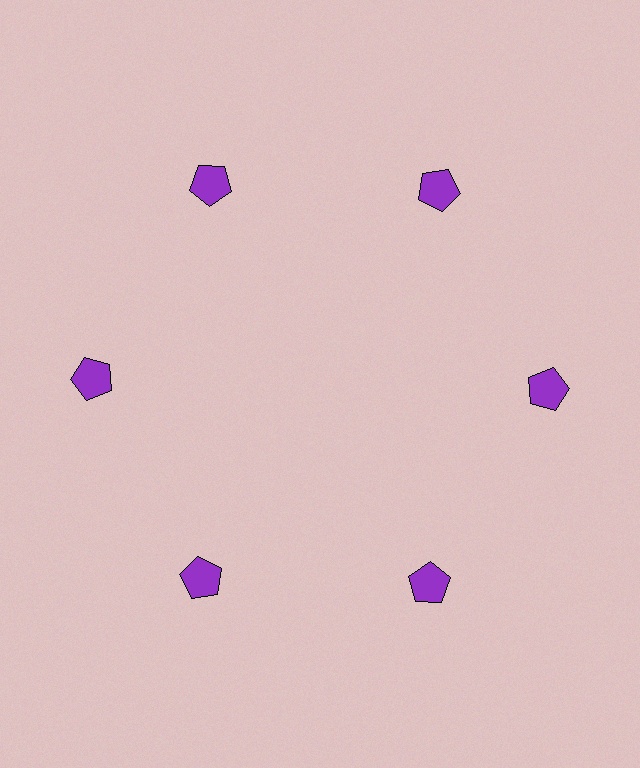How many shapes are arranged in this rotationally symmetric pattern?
There are 6 shapes, arranged in 6 groups of 1.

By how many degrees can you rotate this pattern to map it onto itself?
The pattern maps onto itself every 60 degrees of rotation.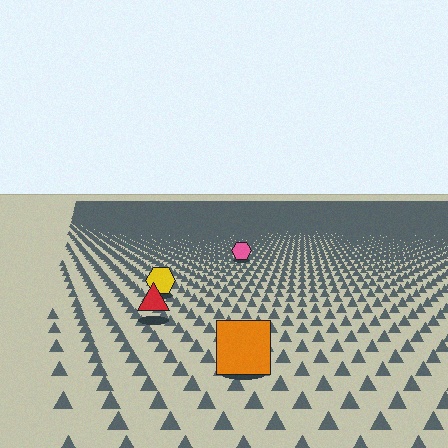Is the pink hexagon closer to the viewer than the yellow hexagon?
No. The yellow hexagon is closer — you can tell from the texture gradient: the ground texture is coarser near it.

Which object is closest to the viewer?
The orange square is closest. The texture marks near it are larger and more spread out.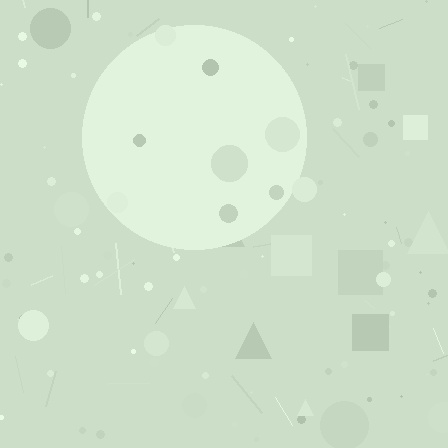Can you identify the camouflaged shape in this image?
The camouflaged shape is a circle.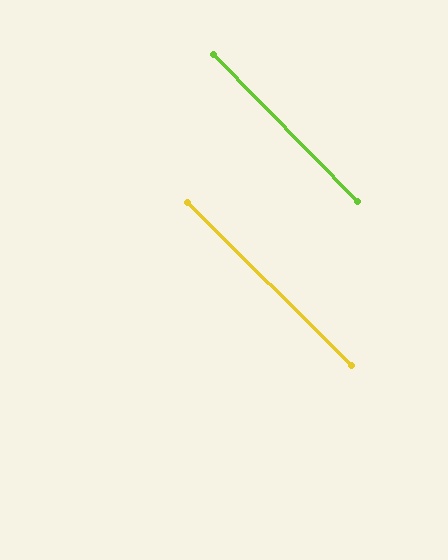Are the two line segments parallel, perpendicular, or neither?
Parallel — their directions differ by only 0.9°.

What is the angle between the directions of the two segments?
Approximately 1 degree.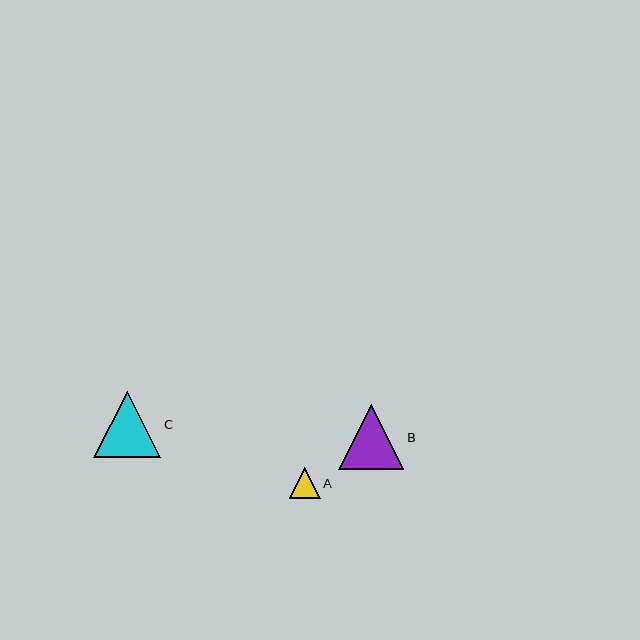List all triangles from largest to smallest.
From largest to smallest: C, B, A.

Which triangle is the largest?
Triangle C is the largest with a size of approximately 67 pixels.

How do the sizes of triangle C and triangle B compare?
Triangle C and triangle B are approximately the same size.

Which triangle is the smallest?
Triangle A is the smallest with a size of approximately 31 pixels.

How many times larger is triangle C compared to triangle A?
Triangle C is approximately 2.2 times the size of triangle A.